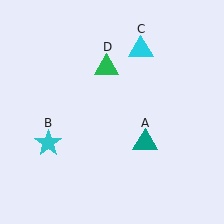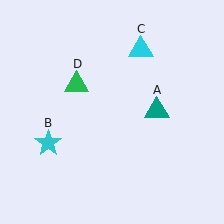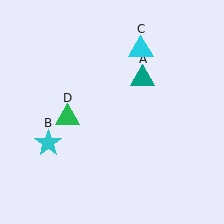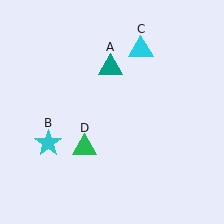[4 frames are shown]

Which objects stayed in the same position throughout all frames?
Cyan star (object B) and cyan triangle (object C) remained stationary.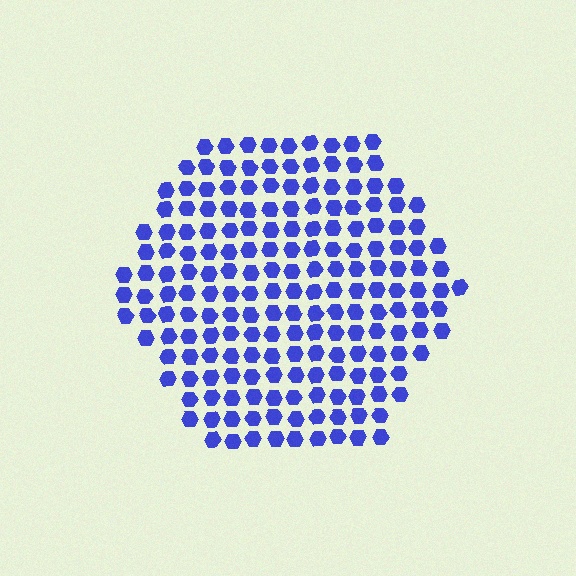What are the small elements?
The small elements are hexagons.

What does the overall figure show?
The overall figure shows a hexagon.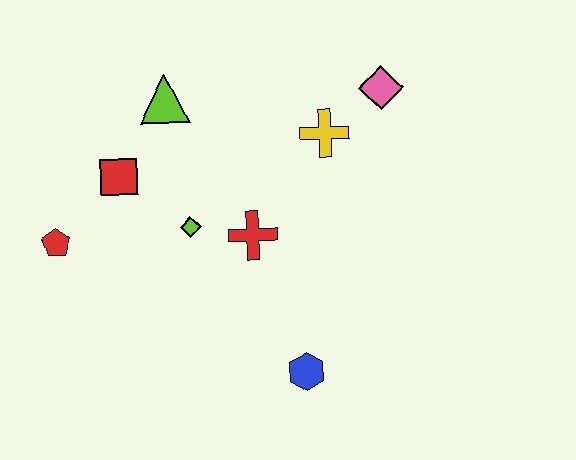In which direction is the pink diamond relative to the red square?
The pink diamond is to the right of the red square.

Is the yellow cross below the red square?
No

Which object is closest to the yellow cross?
The pink diamond is closest to the yellow cross.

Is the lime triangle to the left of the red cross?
Yes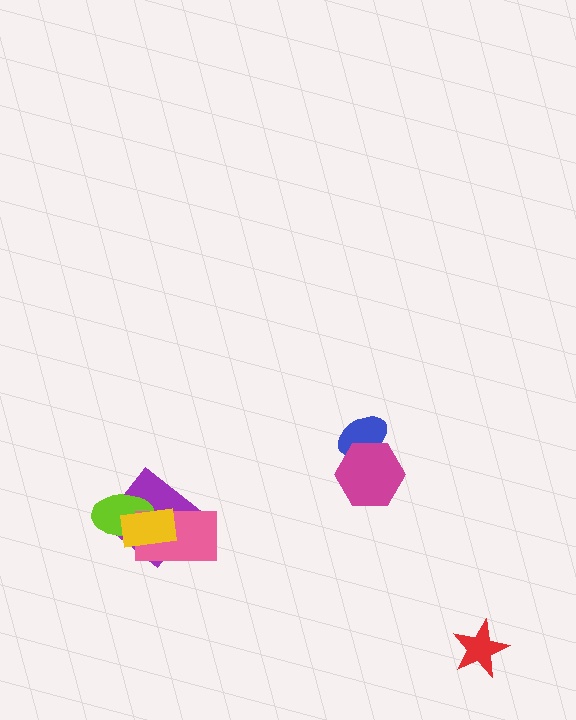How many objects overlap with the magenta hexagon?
1 object overlaps with the magenta hexagon.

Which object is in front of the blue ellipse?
The magenta hexagon is in front of the blue ellipse.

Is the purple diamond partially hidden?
Yes, it is partially covered by another shape.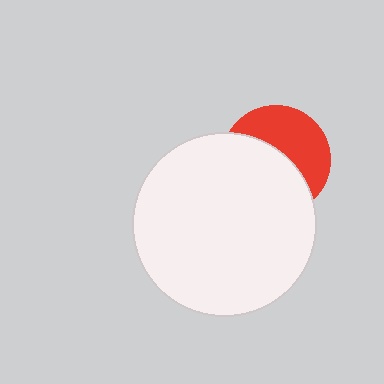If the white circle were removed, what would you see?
You would see the complete red circle.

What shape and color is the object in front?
The object in front is a white circle.